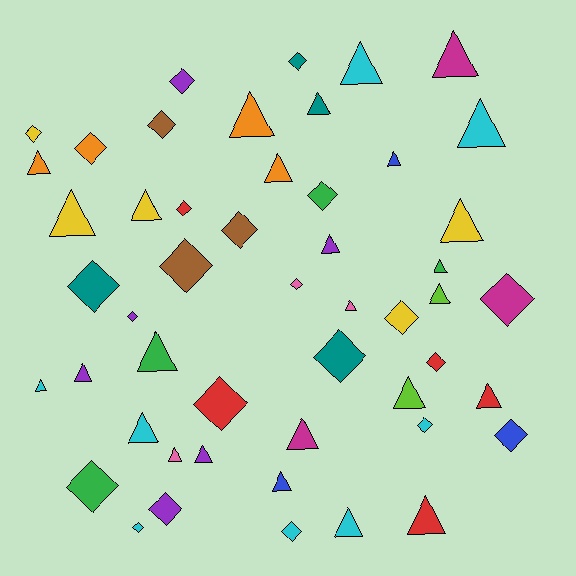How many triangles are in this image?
There are 27 triangles.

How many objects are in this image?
There are 50 objects.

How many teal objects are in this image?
There are 4 teal objects.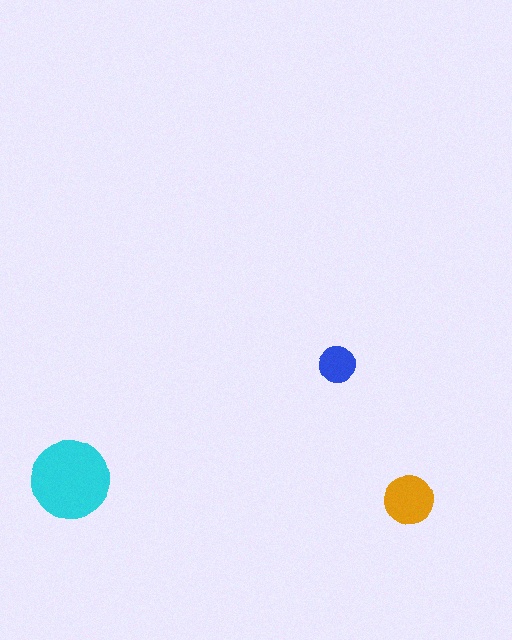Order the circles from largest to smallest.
the cyan one, the orange one, the blue one.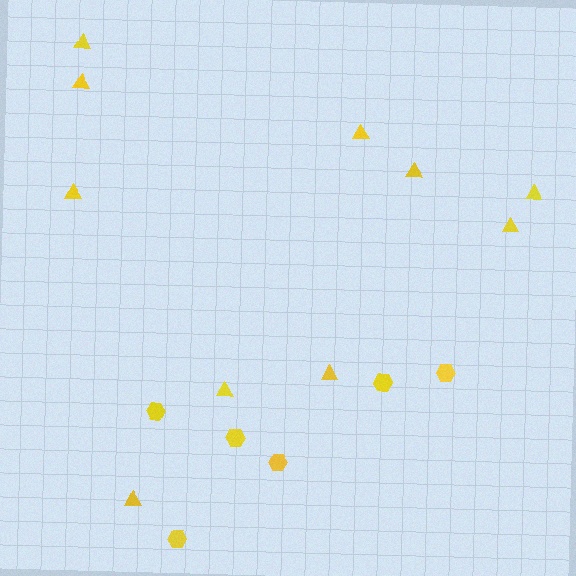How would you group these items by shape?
There are 2 groups: one group of triangles (10) and one group of hexagons (6).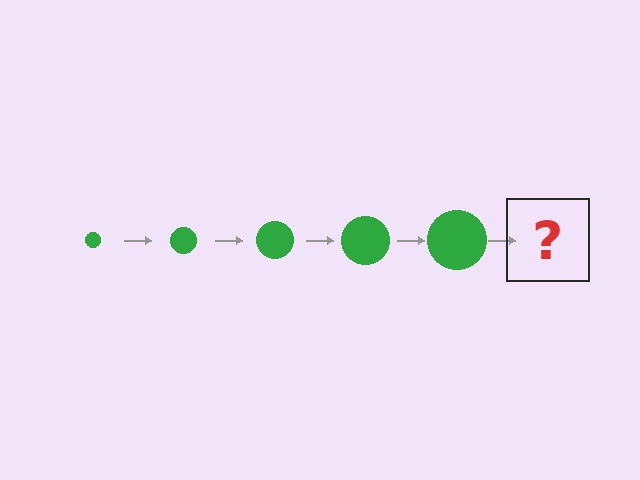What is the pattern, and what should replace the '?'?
The pattern is that the circle gets progressively larger each step. The '?' should be a green circle, larger than the previous one.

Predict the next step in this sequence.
The next step is a green circle, larger than the previous one.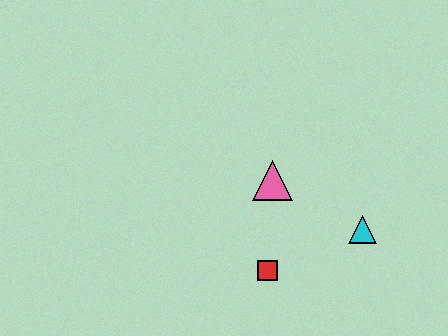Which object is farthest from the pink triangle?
The cyan triangle is farthest from the pink triangle.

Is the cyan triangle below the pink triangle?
Yes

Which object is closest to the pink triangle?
The red square is closest to the pink triangle.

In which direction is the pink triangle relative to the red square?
The pink triangle is above the red square.